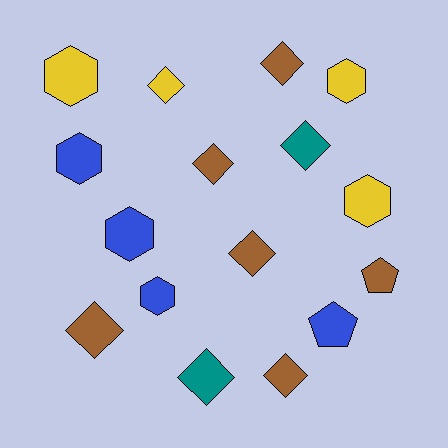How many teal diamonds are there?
There are 2 teal diamonds.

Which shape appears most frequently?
Diamond, with 8 objects.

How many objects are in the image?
There are 16 objects.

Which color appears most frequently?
Brown, with 6 objects.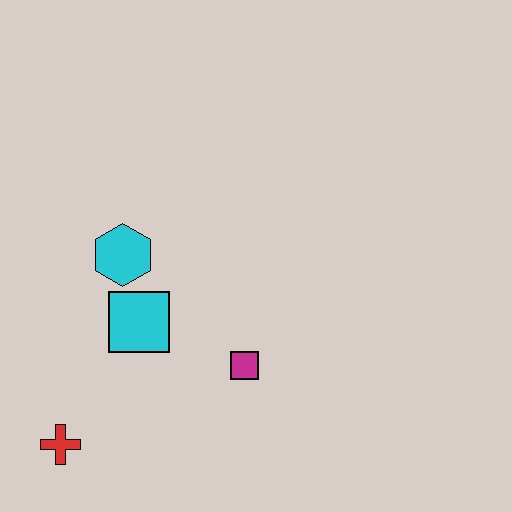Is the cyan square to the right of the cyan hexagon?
Yes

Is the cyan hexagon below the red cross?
No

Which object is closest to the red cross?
The cyan square is closest to the red cross.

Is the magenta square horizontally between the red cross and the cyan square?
No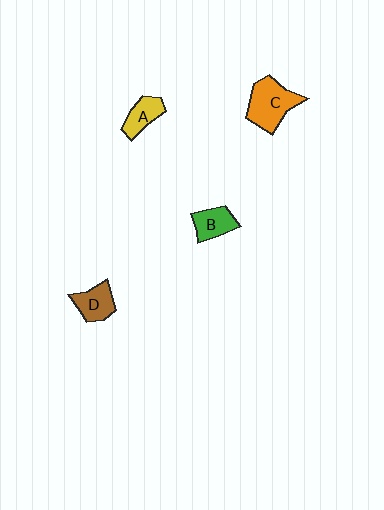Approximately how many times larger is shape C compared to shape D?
Approximately 1.6 times.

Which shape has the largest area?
Shape C (orange).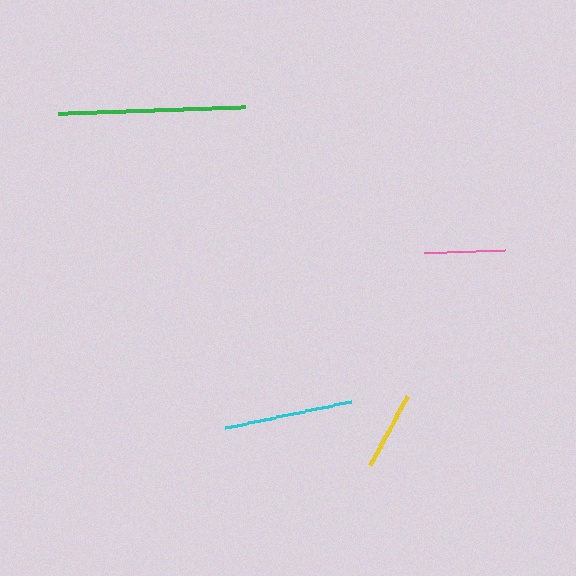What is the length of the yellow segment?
The yellow segment is approximately 79 pixels long.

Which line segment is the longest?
The green line is the longest at approximately 188 pixels.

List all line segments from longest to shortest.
From longest to shortest: green, cyan, pink, yellow.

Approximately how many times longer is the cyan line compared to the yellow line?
The cyan line is approximately 1.6 times the length of the yellow line.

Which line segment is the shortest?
The yellow line is the shortest at approximately 79 pixels.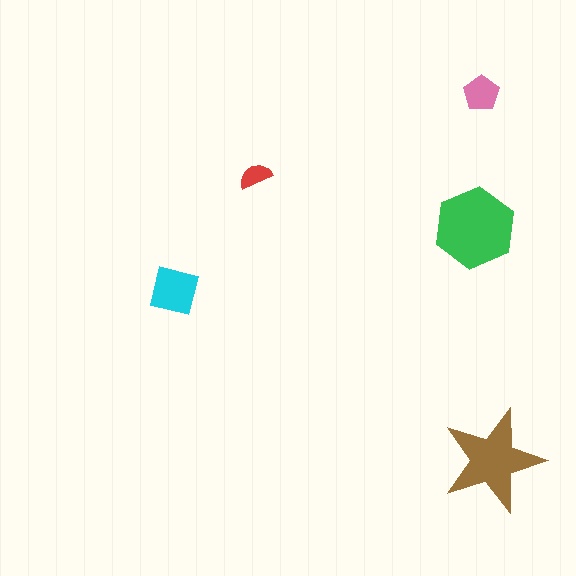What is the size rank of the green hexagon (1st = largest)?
1st.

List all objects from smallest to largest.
The red semicircle, the pink pentagon, the cyan square, the brown star, the green hexagon.